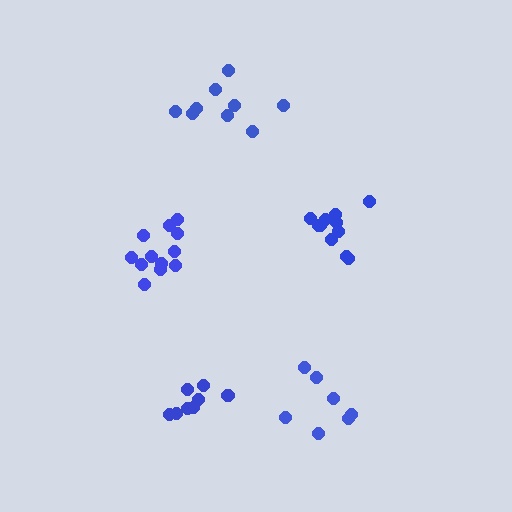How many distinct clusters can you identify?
There are 5 distinct clusters.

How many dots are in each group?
Group 1: 9 dots, Group 2: 9 dots, Group 3: 12 dots, Group 4: 7 dots, Group 5: 11 dots (48 total).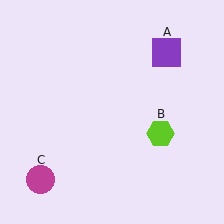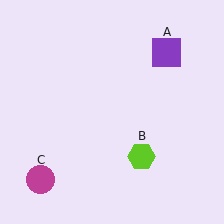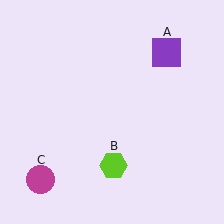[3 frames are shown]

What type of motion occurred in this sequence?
The lime hexagon (object B) rotated clockwise around the center of the scene.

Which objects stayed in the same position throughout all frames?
Purple square (object A) and magenta circle (object C) remained stationary.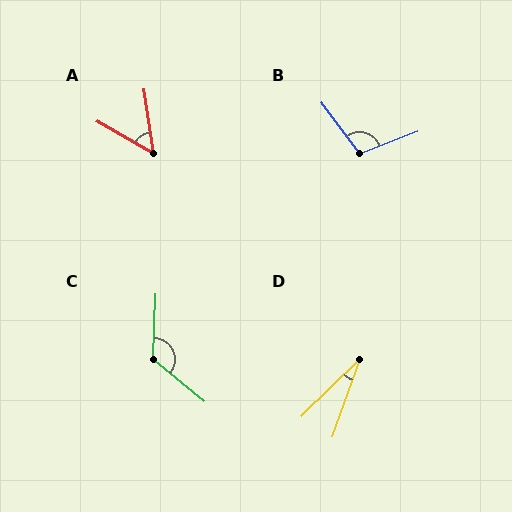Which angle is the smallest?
D, at approximately 25 degrees.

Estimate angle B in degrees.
Approximately 106 degrees.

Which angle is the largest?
C, at approximately 127 degrees.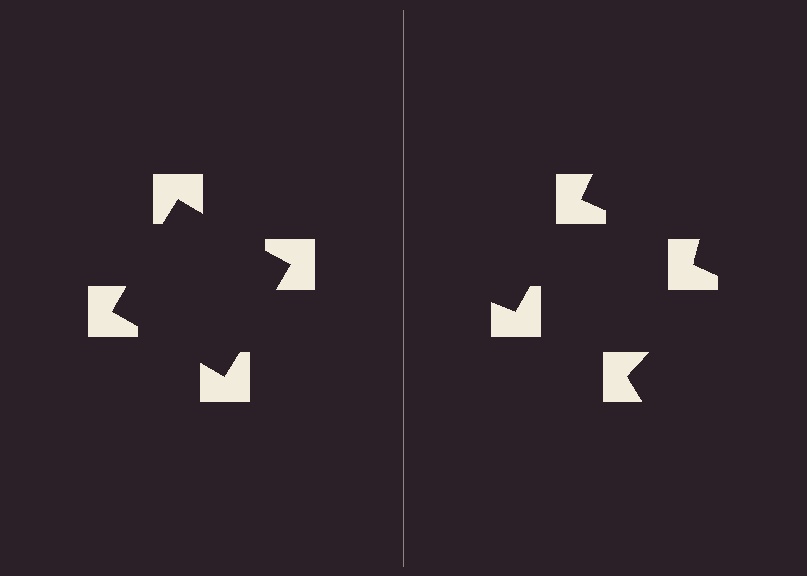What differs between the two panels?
The notched squares are positioned identically on both sides; only the wedge orientations differ. On the left they align to a square; on the right they are misaligned.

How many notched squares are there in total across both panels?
8 — 4 on each side.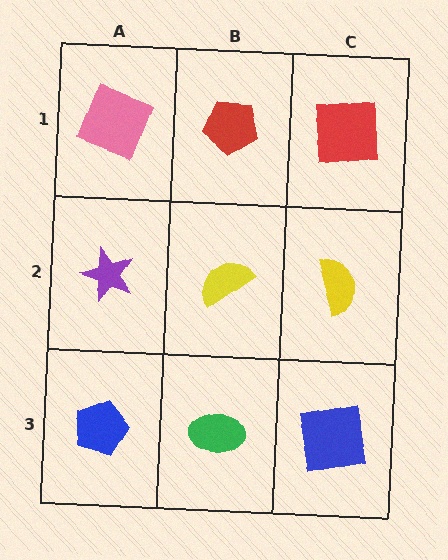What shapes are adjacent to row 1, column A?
A purple star (row 2, column A), a red pentagon (row 1, column B).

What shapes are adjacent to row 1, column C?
A yellow semicircle (row 2, column C), a red pentagon (row 1, column B).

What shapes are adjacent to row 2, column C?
A red square (row 1, column C), a blue square (row 3, column C), a yellow semicircle (row 2, column B).